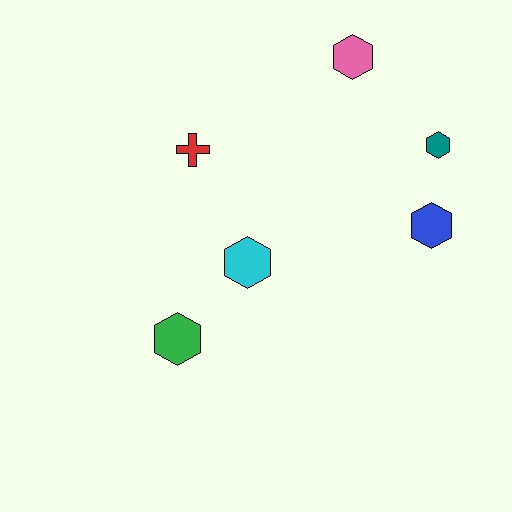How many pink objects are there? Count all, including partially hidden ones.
There is 1 pink object.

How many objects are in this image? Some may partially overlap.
There are 6 objects.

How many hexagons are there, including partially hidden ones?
There are 5 hexagons.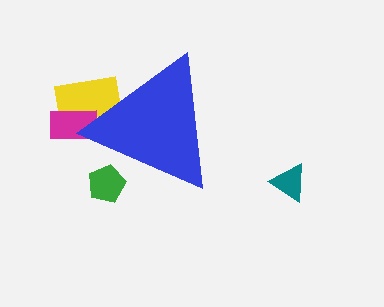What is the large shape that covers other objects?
A blue triangle.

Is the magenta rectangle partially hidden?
Yes, the magenta rectangle is partially hidden behind the blue triangle.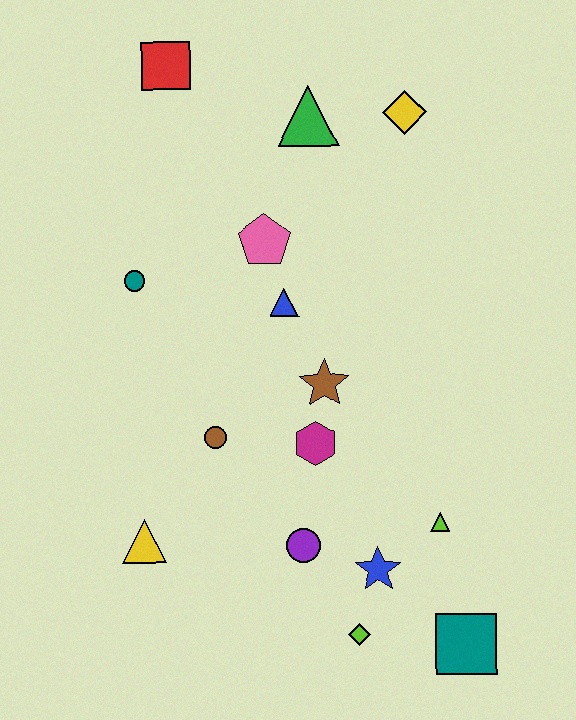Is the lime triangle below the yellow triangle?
No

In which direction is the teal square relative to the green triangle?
The teal square is below the green triangle.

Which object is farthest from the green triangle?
The teal square is farthest from the green triangle.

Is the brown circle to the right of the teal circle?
Yes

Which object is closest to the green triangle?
The yellow diamond is closest to the green triangle.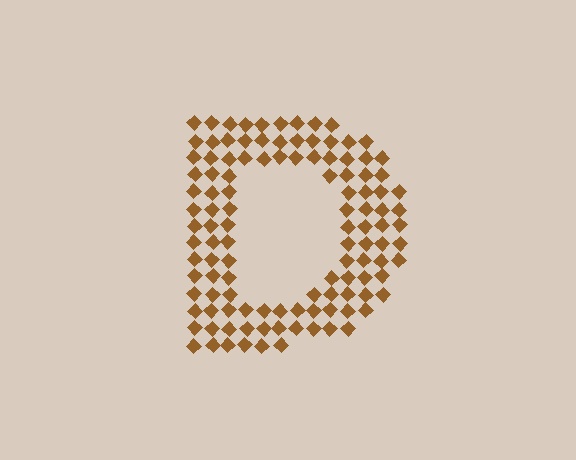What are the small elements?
The small elements are diamonds.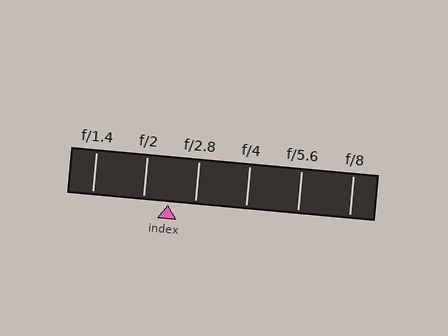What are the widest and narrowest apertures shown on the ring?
The widest aperture shown is f/1.4 and the narrowest is f/8.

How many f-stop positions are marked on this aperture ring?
There are 6 f-stop positions marked.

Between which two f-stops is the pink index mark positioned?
The index mark is between f/2 and f/2.8.